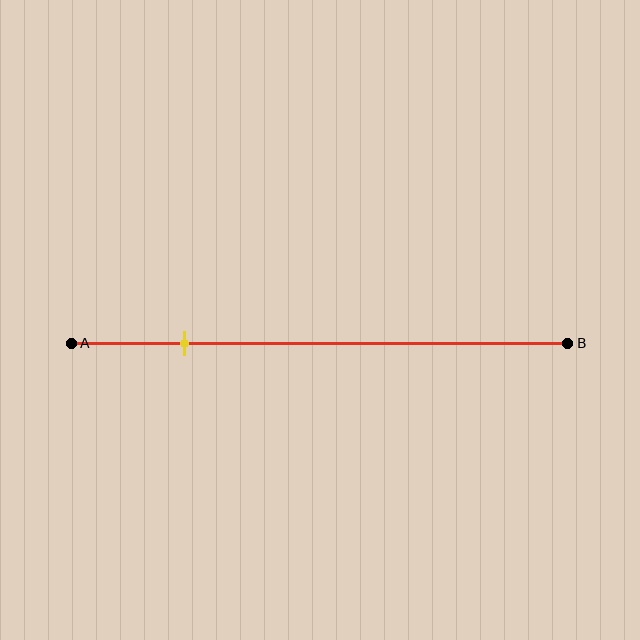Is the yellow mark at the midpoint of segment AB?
No, the mark is at about 25% from A, not at the 50% midpoint.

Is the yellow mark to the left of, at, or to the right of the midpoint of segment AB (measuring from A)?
The yellow mark is to the left of the midpoint of segment AB.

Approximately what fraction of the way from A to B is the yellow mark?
The yellow mark is approximately 25% of the way from A to B.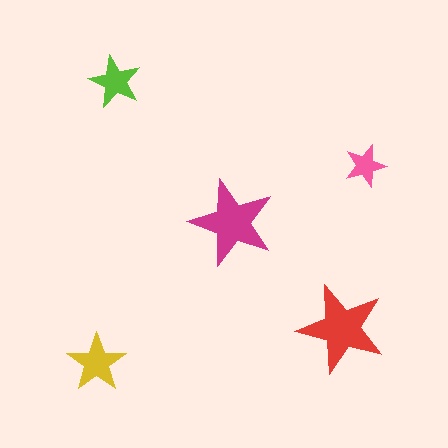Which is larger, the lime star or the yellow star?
The yellow one.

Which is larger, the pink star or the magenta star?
The magenta one.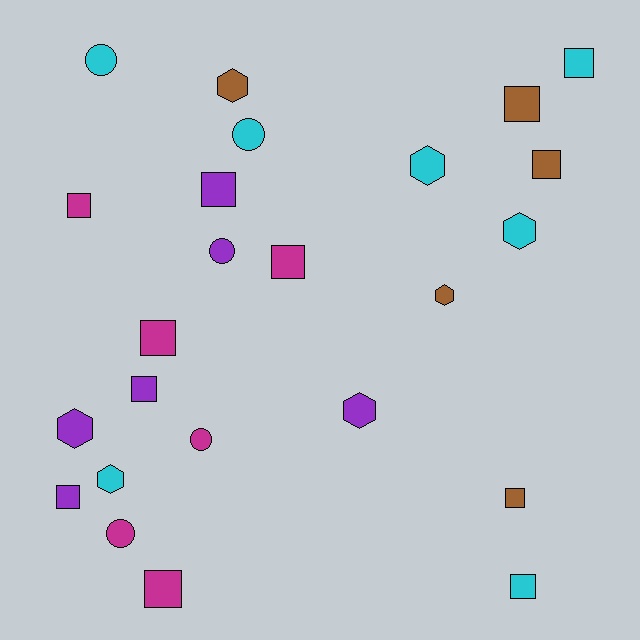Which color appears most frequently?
Cyan, with 7 objects.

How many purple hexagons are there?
There are 2 purple hexagons.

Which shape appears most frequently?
Square, with 12 objects.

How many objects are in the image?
There are 24 objects.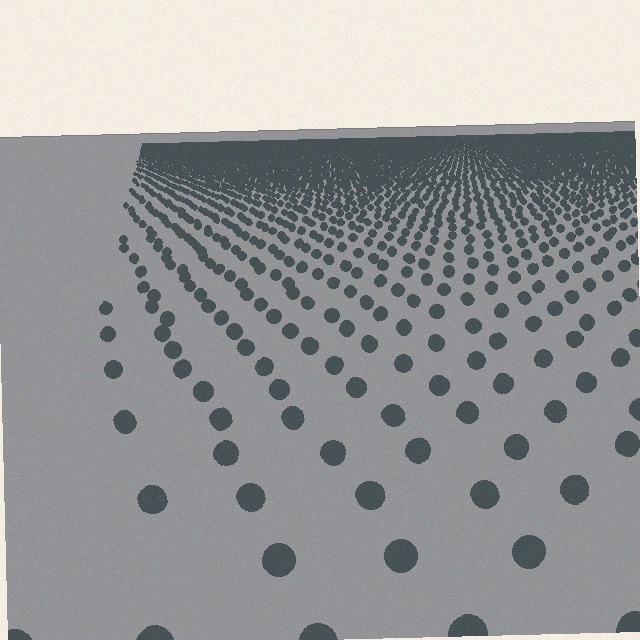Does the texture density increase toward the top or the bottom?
Density increases toward the top.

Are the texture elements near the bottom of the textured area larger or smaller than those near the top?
Larger. Near the bottom, elements are closer to the viewer and appear at a bigger on-screen size.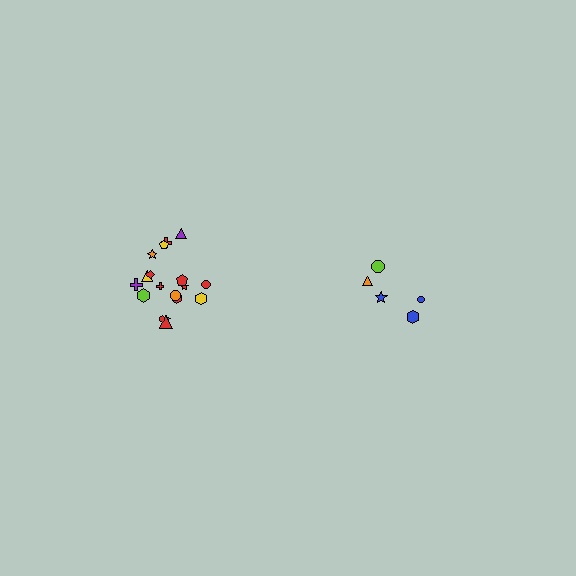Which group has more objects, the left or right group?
The left group.